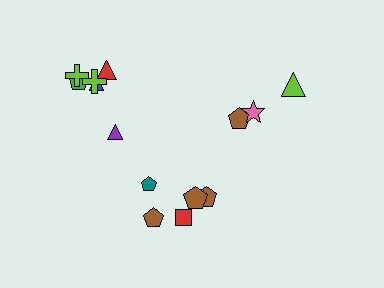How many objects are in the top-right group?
There are 3 objects.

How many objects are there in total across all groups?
There are 14 objects.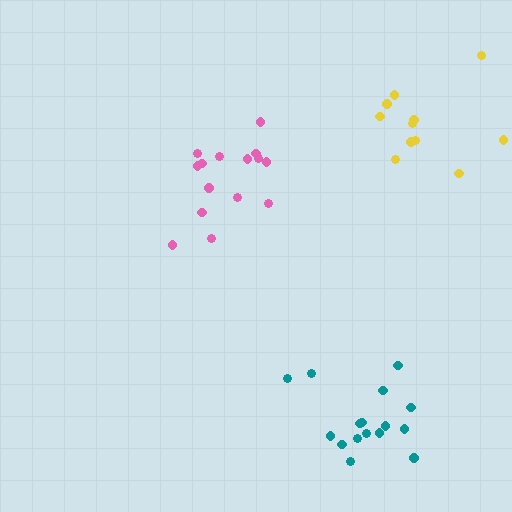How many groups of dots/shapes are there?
There are 3 groups.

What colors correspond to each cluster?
The clusters are colored: yellow, pink, teal.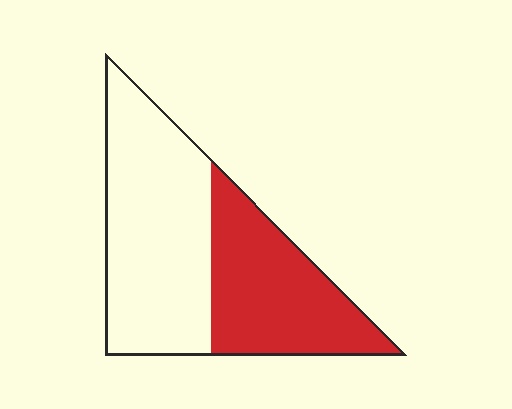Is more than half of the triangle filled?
No.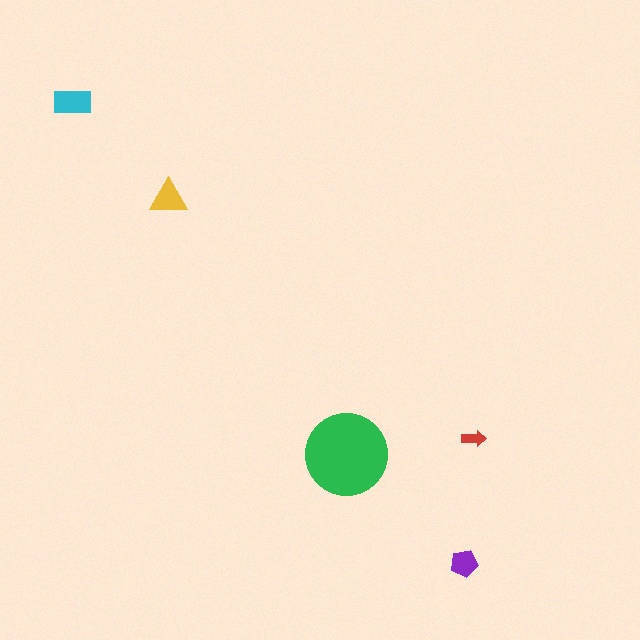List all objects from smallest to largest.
The red arrow, the purple pentagon, the yellow triangle, the cyan rectangle, the green circle.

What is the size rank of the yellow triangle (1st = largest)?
3rd.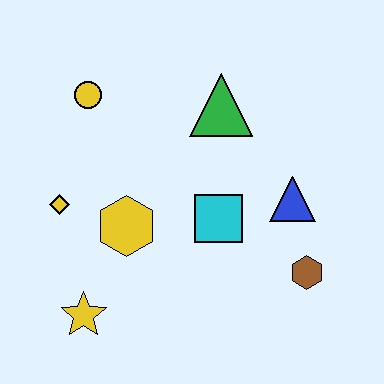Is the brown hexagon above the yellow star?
Yes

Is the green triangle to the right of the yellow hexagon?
Yes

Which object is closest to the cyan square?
The blue triangle is closest to the cyan square.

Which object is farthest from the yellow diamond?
The brown hexagon is farthest from the yellow diamond.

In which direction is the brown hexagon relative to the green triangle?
The brown hexagon is below the green triangle.